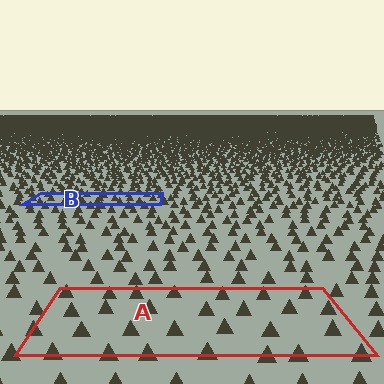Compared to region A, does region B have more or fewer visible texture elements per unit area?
Region B has more texture elements per unit area — they are packed more densely because it is farther away.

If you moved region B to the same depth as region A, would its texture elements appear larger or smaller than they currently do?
They would appear larger. At a closer depth, the same texture elements are projected at a bigger on-screen size.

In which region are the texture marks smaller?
The texture marks are smaller in region B, because it is farther away.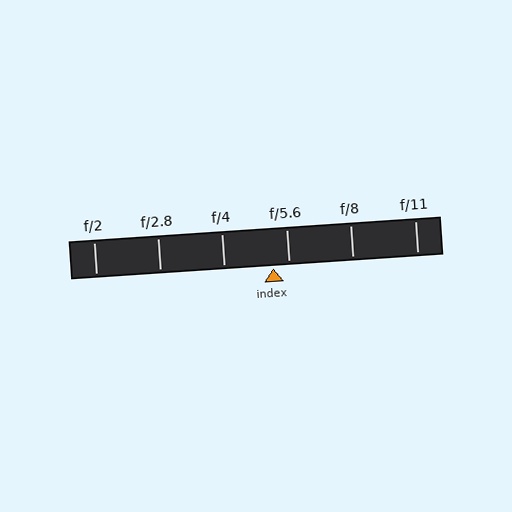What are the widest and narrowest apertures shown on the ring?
The widest aperture shown is f/2 and the narrowest is f/11.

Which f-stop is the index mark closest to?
The index mark is closest to f/5.6.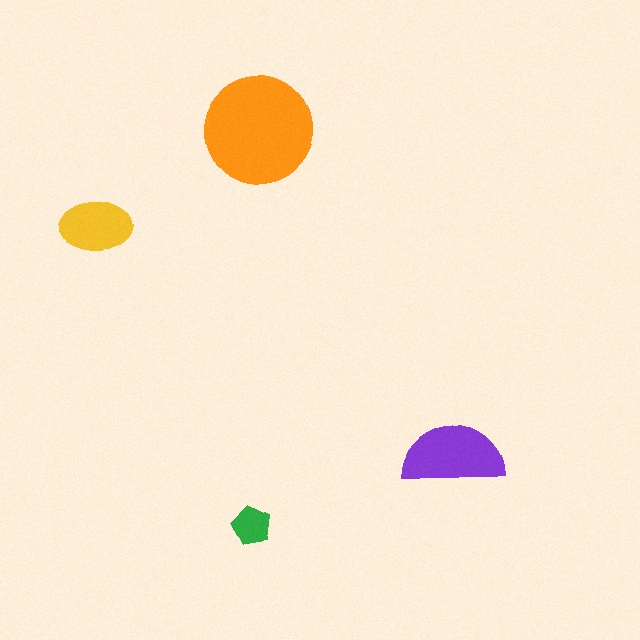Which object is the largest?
The orange circle.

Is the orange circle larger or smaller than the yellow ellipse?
Larger.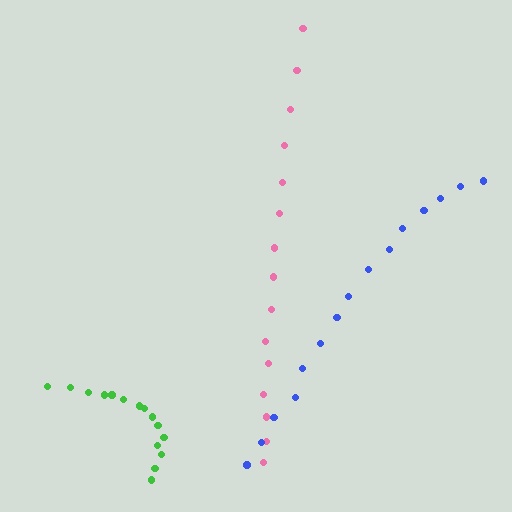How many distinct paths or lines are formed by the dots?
There are 3 distinct paths.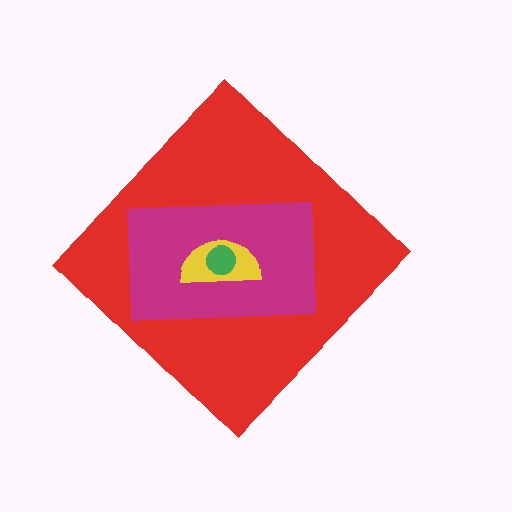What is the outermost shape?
The red diamond.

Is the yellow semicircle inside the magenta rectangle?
Yes.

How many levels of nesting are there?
4.